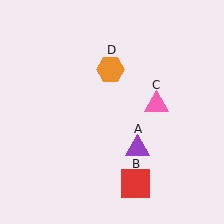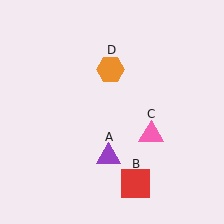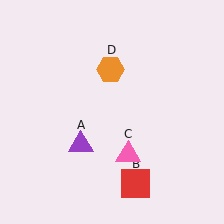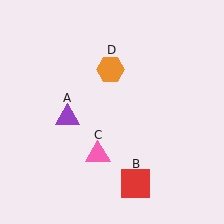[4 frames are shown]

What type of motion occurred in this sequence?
The purple triangle (object A), pink triangle (object C) rotated clockwise around the center of the scene.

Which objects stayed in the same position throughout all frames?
Red square (object B) and orange hexagon (object D) remained stationary.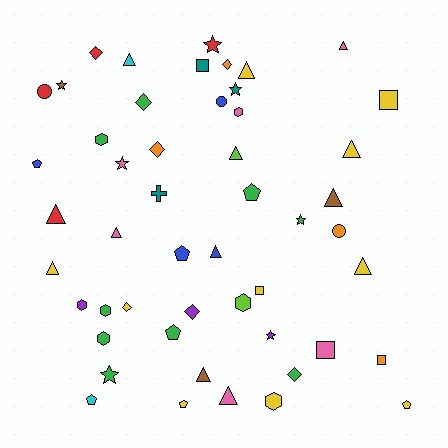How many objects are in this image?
There are 50 objects.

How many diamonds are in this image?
There are 7 diamonds.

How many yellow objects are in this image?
There are 10 yellow objects.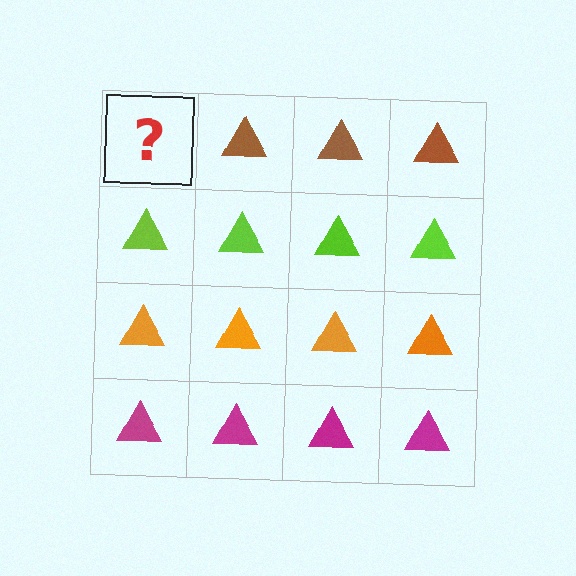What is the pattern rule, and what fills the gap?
The rule is that each row has a consistent color. The gap should be filled with a brown triangle.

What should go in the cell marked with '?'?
The missing cell should contain a brown triangle.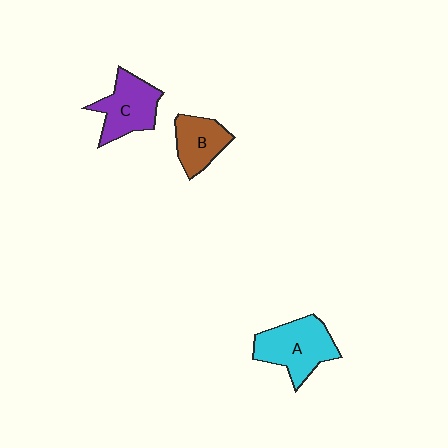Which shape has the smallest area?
Shape B (brown).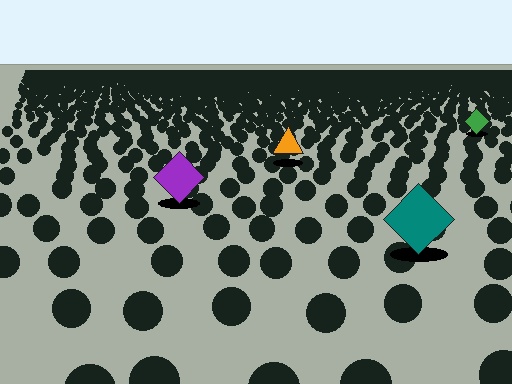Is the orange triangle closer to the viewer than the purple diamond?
No. The purple diamond is closer — you can tell from the texture gradient: the ground texture is coarser near it.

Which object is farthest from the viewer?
The green diamond is farthest from the viewer. It appears smaller and the ground texture around it is denser.